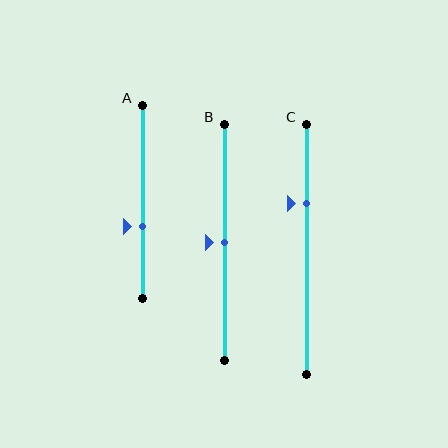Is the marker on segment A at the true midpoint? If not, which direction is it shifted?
No, the marker on segment A is shifted downward by about 13% of the segment length.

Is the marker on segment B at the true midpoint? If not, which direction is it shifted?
Yes, the marker on segment B is at the true midpoint.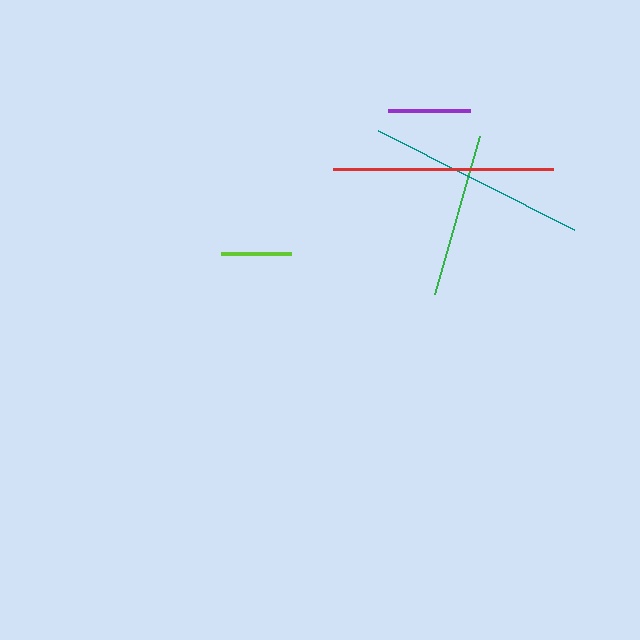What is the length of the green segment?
The green segment is approximately 165 pixels long.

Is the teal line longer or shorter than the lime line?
The teal line is longer than the lime line.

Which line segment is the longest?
The red line is the longest at approximately 220 pixels.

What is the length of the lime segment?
The lime segment is approximately 70 pixels long.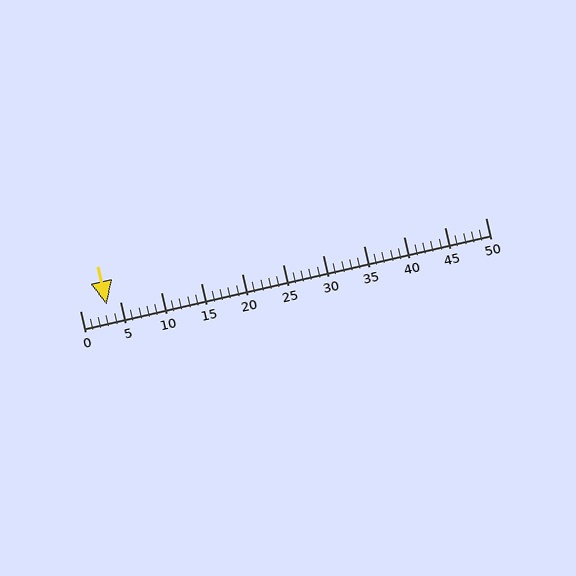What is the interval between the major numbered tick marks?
The major tick marks are spaced 5 units apart.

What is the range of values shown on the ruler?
The ruler shows values from 0 to 50.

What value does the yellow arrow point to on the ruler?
The yellow arrow points to approximately 3.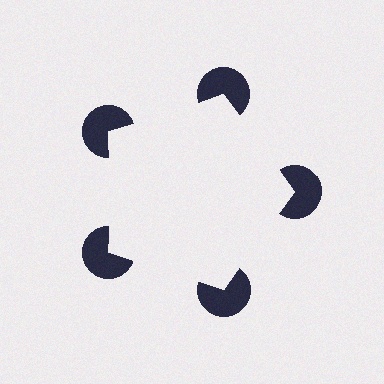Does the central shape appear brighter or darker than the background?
It typically appears slightly brighter than the background, even though no actual brightness change is drawn.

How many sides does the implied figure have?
5 sides.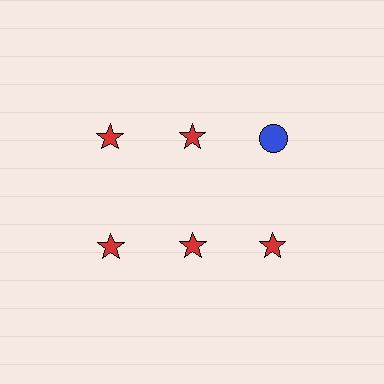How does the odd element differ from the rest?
It differs in both color (blue instead of red) and shape (circle instead of star).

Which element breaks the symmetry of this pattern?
The blue circle in the top row, center column breaks the symmetry. All other shapes are red stars.